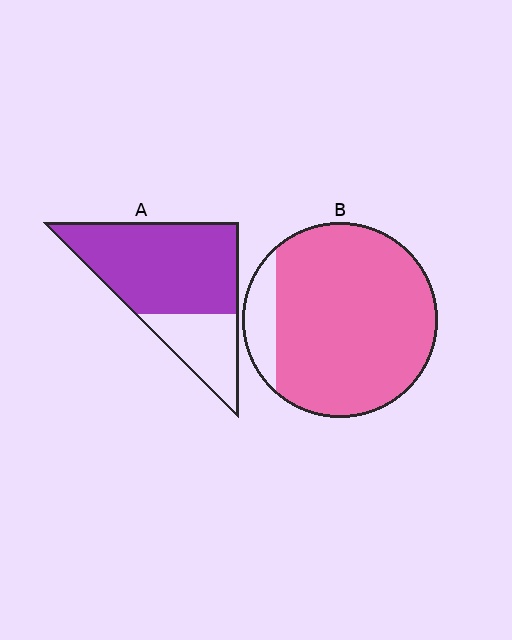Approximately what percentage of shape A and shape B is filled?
A is approximately 70% and B is approximately 90%.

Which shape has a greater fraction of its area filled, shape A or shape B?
Shape B.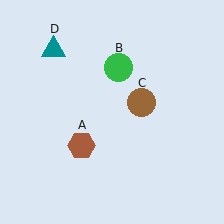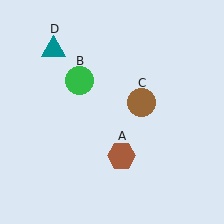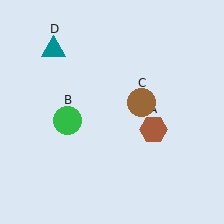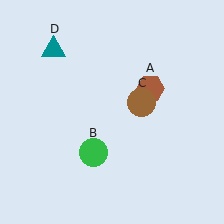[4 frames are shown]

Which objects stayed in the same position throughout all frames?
Brown circle (object C) and teal triangle (object D) remained stationary.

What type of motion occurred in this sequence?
The brown hexagon (object A), green circle (object B) rotated counterclockwise around the center of the scene.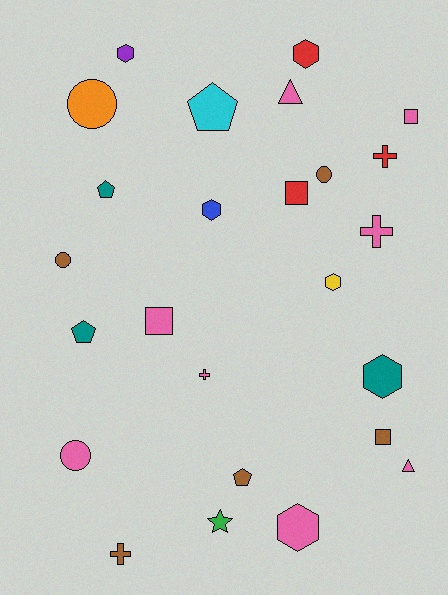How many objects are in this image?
There are 25 objects.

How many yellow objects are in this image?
There is 1 yellow object.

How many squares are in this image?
There are 4 squares.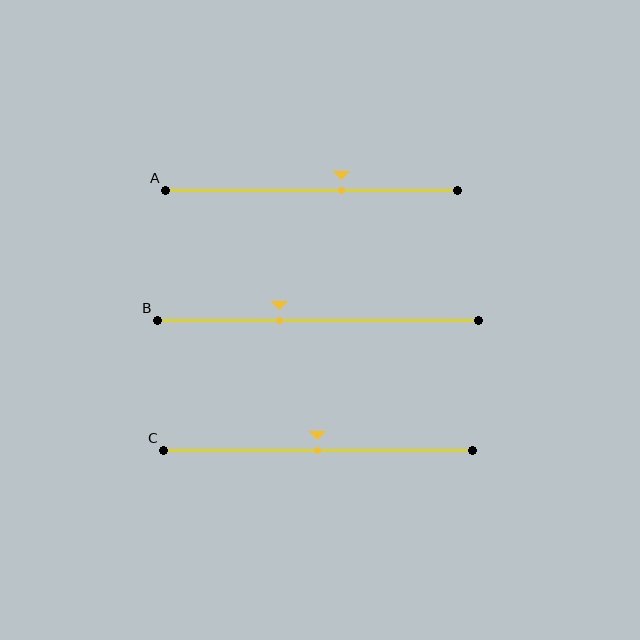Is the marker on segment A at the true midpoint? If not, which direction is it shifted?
No, the marker on segment A is shifted to the right by about 10% of the segment length.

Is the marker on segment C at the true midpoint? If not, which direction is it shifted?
Yes, the marker on segment C is at the true midpoint.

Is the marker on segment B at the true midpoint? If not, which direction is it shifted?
No, the marker on segment B is shifted to the left by about 12% of the segment length.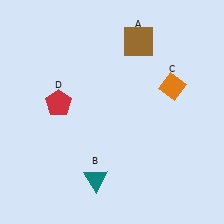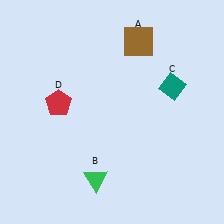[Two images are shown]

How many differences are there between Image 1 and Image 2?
There are 2 differences between the two images.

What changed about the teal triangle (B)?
In Image 1, B is teal. In Image 2, it changed to green.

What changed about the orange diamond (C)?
In Image 1, C is orange. In Image 2, it changed to teal.